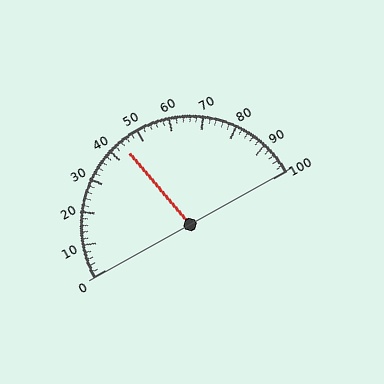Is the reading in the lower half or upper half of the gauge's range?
The reading is in the lower half of the range (0 to 100).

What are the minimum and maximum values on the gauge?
The gauge ranges from 0 to 100.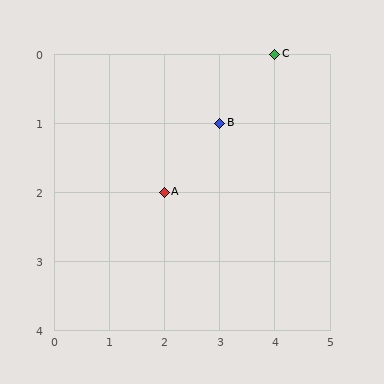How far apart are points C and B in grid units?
Points C and B are 1 column and 1 row apart (about 1.4 grid units diagonally).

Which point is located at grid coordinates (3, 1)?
Point B is at (3, 1).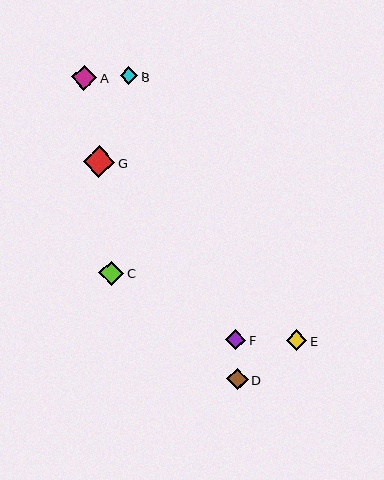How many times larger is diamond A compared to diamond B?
Diamond A is approximately 1.4 times the size of diamond B.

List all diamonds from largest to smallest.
From largest to smallest: G, A, C, D, E, F, B.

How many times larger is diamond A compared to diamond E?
Diamond A is approximately 1.2 times the size of diamond E.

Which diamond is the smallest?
Diamond B is the smallest with a size of approximately 17 pixels.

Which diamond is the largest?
Diamond G is the largest with a size of approximately 32 pixels.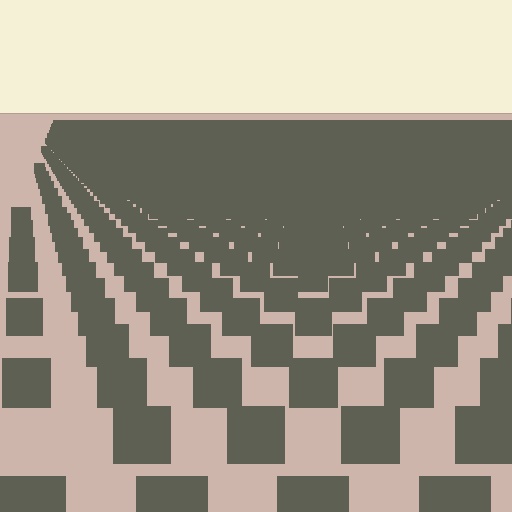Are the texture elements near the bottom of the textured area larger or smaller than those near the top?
Larger. Near the bottom, elements are closer to the viewer and appear at a bigger on-screen size.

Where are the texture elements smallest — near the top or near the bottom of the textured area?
Near the top.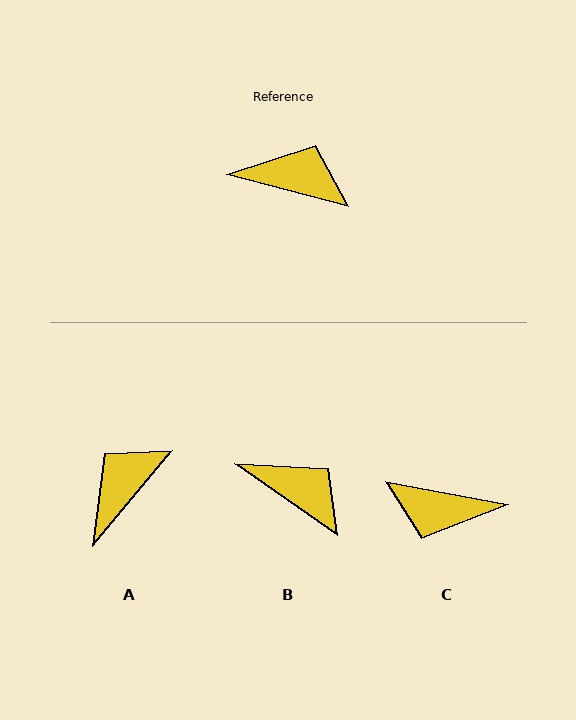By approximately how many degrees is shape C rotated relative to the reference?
Approximately 176 degrees clockwise.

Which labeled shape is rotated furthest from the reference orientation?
C, about 176 degrees away.